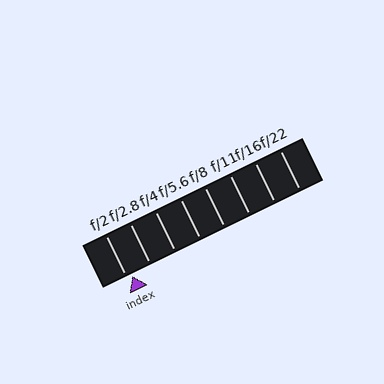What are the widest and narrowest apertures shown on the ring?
The widest aperture shown is f/2 and the narrowest is f/22.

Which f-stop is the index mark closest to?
The index mark is closest to f/2.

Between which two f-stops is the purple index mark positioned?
The index mark is between f/2 and f/2.8.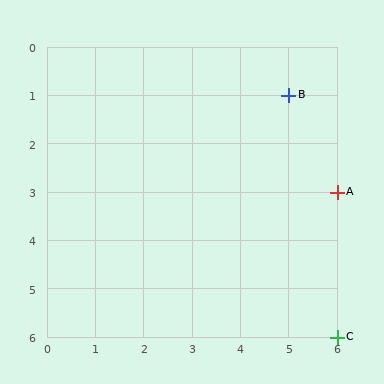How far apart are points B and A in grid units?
Points B and A are 1 column and 2 rows apart (about 2.2 grid units diagonally).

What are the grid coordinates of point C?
Point C is at grid coordinates (6, 6).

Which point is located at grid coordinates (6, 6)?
Point C is at (6, 6).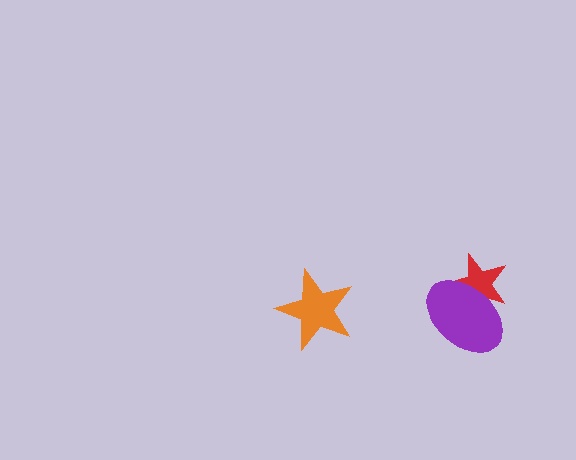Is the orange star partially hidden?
No, no other shape covers it.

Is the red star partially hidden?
Yes, it is partially covered by another shape.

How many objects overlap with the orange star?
0 objects overlap with the orange star.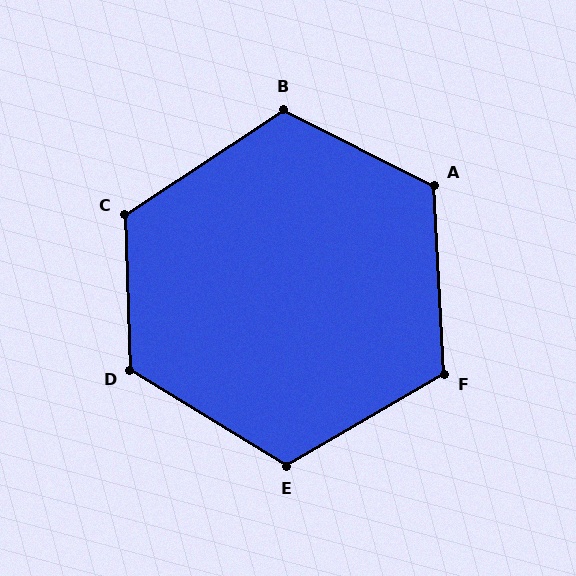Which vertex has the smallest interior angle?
F, at approximately 117 degrees.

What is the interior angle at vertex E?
Approximately 118 degrees (obtuse).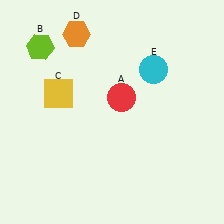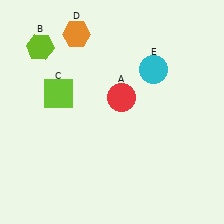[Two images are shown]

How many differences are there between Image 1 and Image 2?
There is 1 difference between the two images.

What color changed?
The square (C) changed from yellow in Image 1 to lime in Image 2.